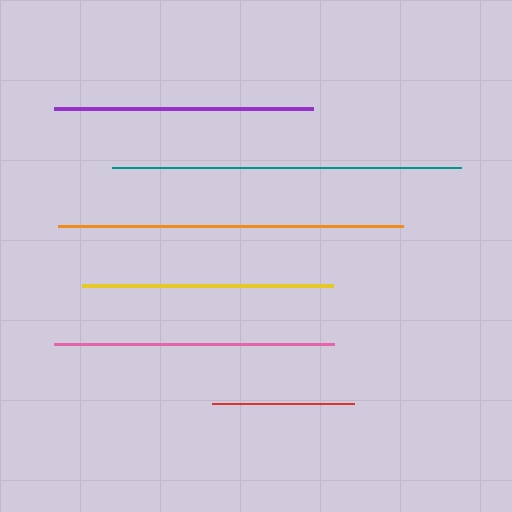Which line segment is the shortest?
The red line is the shortest at approximately 142 pixels.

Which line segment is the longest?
The teal line is the longest at approximately 349 pixels.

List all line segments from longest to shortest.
From longest to shortest: teal, orange, pink, purple, yellow, red.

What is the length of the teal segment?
The teal segment is approximately 349 pixels long.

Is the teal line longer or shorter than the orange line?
The teal line is longer than the orange line.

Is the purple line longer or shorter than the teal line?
The teal line is longer than the purple line.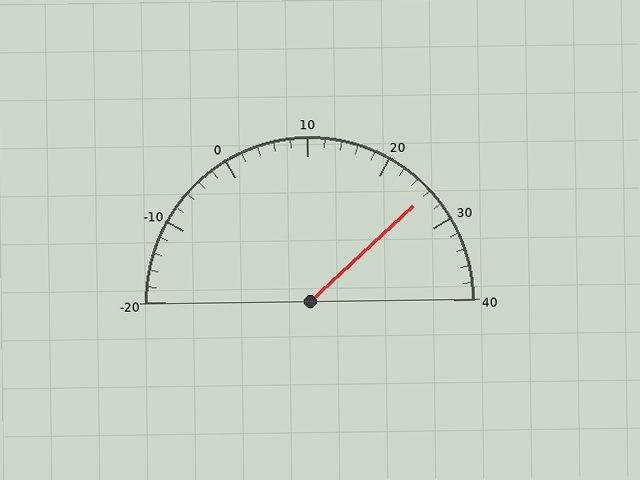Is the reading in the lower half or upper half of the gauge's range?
The reading is in the upper half of the range (-20 to 40).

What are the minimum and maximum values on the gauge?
The gauge ranges from -20 to 40.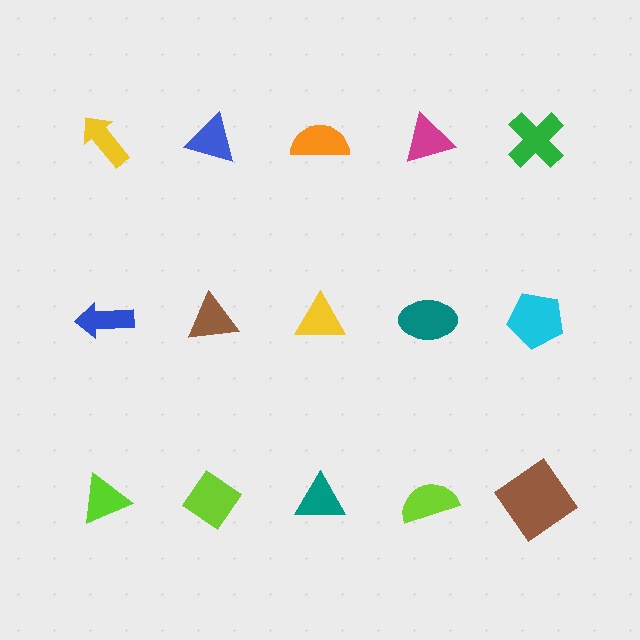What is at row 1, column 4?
A magenta triangle.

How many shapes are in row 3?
5 shapes.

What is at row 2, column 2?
A brown triangle.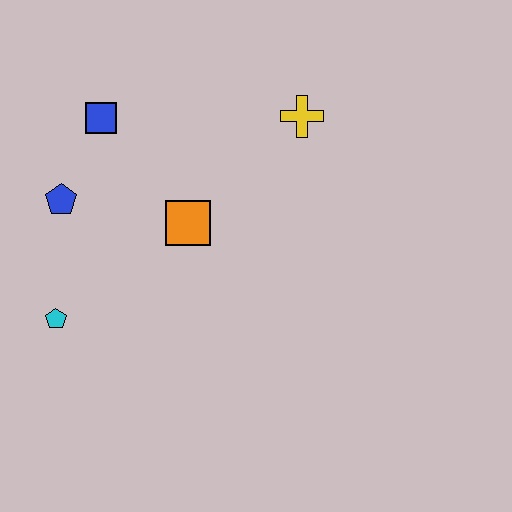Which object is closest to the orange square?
The blue pentagon is closest to the orange square.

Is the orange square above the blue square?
No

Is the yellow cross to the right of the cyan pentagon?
Yes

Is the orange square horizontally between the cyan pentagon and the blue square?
No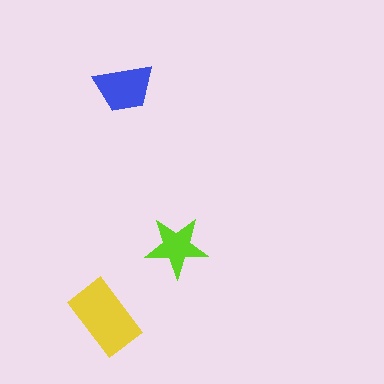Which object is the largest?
The yellow rectangle.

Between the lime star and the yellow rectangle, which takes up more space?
The yellow rectangle.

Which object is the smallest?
The lime star.